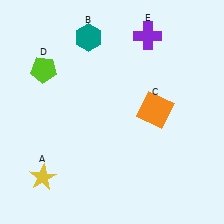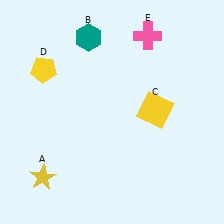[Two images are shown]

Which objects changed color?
C changed from orange to yellow. D changed from lime to yellow. E changed from purple to pink.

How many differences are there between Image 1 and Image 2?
There are 3 differences between the two images.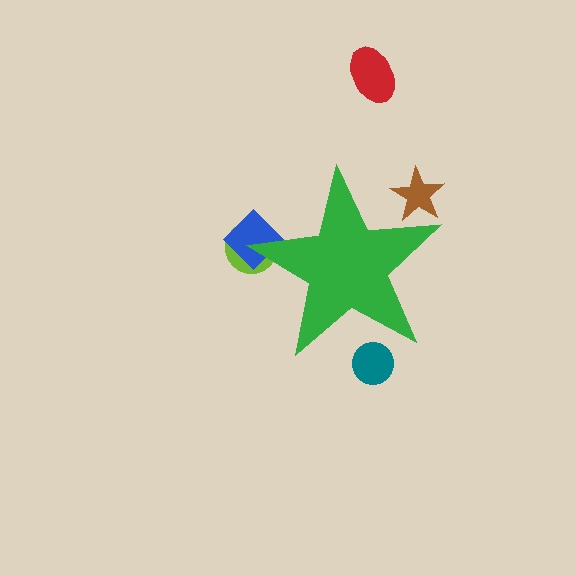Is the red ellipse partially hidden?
No, the red ellipse is fully visible.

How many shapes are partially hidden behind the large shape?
4 shapes are partially hidden.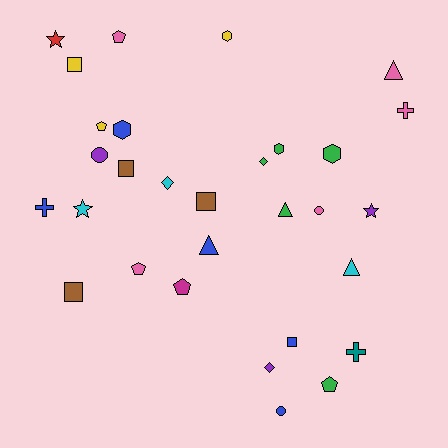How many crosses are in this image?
There are 3 crosses.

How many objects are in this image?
There are 30 objects.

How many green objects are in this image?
There are 5 green objects.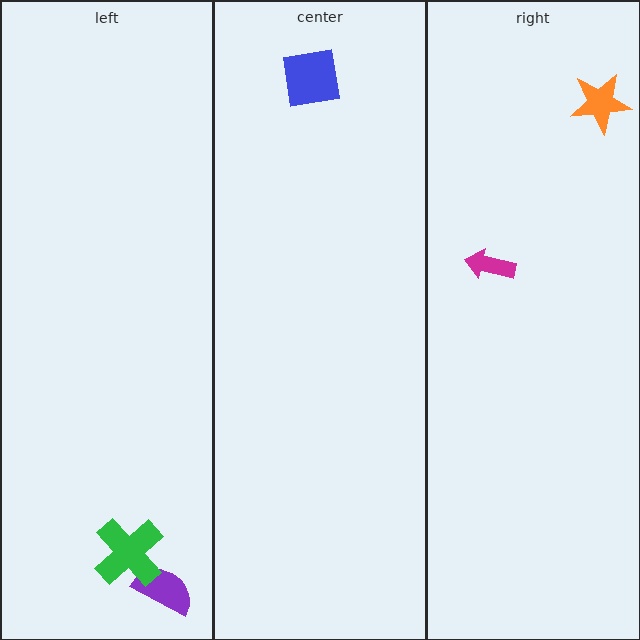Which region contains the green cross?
The left region.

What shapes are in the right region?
The magenta arrow, the orange star.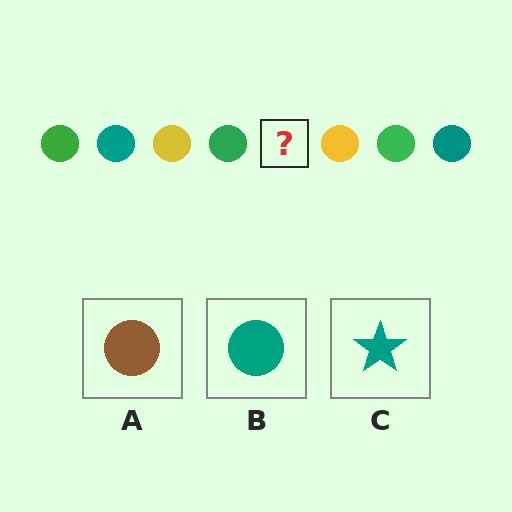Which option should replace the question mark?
Option B.